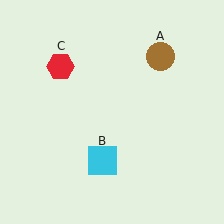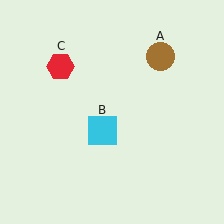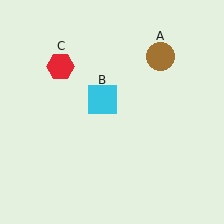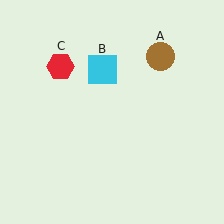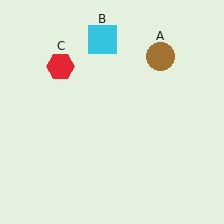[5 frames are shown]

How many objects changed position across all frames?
1 object changed position: cyan square (object B).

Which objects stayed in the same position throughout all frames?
Brown circle (object A) and red hexagon (object C) remained stationary.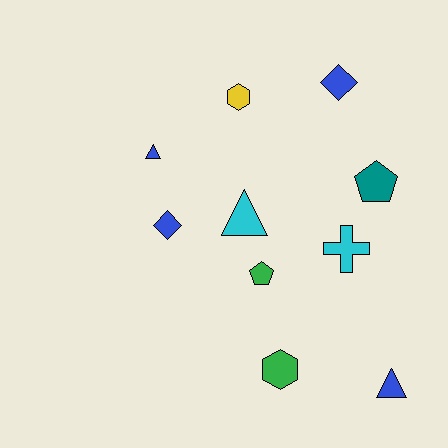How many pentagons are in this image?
There are 2 pentagons.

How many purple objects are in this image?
There are no purple objects.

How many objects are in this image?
There are 10 objects.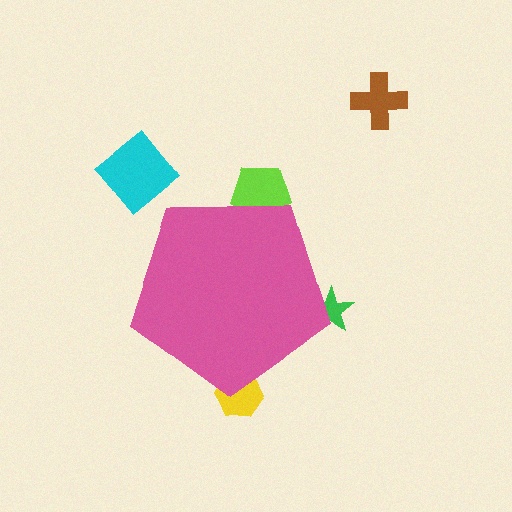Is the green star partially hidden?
Yes, the green star is partially hidden behind the pink pentagon.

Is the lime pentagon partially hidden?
Yes, the lime pentagon is partially hidden behind the pink pentagon.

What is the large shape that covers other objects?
A pink pentagon.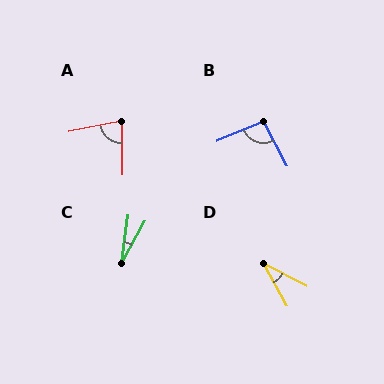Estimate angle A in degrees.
Approximately 79 degrees.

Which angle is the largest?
B, at approximately 95 degrees.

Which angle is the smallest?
C, at approximately 21 degrees.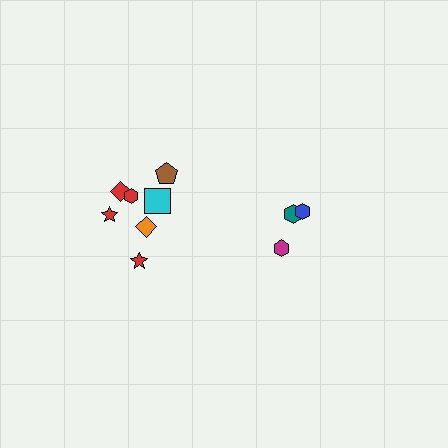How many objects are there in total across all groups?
There are 10 objects.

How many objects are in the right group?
There are 3 objects.